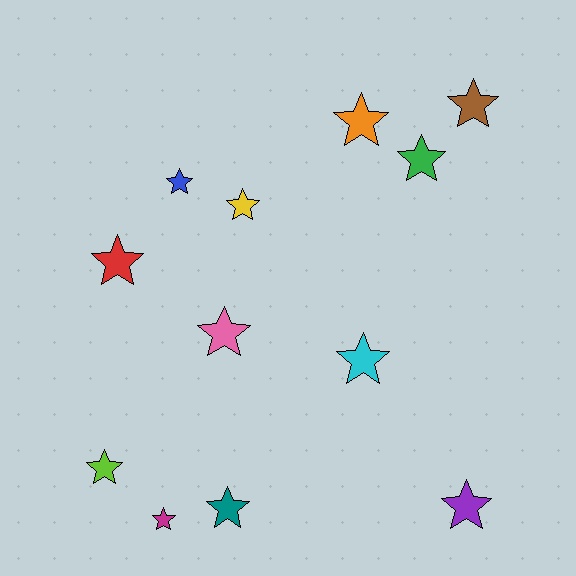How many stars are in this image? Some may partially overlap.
There are 12 stars.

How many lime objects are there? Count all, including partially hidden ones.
There is 1 lime object.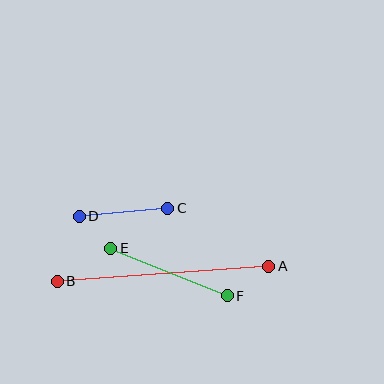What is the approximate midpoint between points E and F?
The midpoint is at approximately (169, 272) pixels.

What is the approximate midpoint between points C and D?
The midpoint is at approximately (124, 212) pixels.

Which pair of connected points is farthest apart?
Points A and B are farthest apart.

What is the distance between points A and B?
The distance is approximately 212 pixels.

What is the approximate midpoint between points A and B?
The midpoint is at approximately (163, 274) pixels.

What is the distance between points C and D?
The distance is approximately 89 pixels.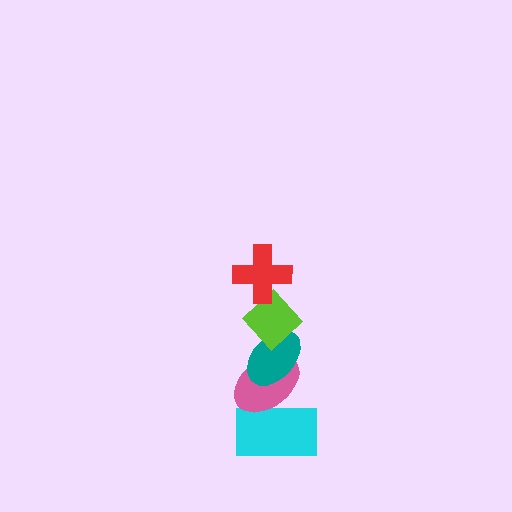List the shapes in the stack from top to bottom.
From top to bottom: the red cross, the lime diamond, the teal ellipse, the pink ellipse, the cyan rectangle.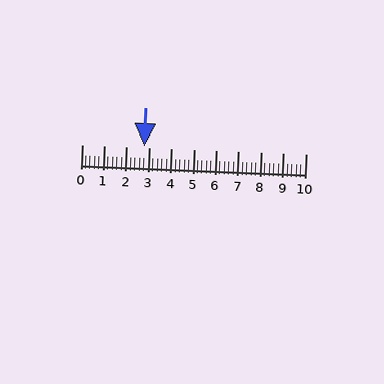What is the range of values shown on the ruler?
The ruler shows values from 0 to 10.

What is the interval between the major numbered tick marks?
The major tick marks are spaced 1 units apart.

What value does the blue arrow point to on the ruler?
The blue arrow points to approximately 2.8.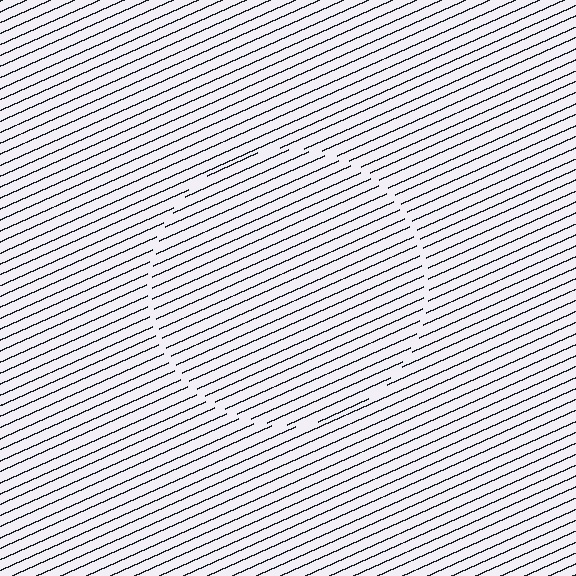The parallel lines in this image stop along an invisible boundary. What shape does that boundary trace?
An illusory circle. The interior of the shape contains the same grating, shifted by half a period — the contour is defined by the phase discontinuity where line-ends from the inner and outer gratings abut.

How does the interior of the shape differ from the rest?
The interior of the shape contains the same grating, shifted by half a period — the contour is defined by the phase discontinuity where line-ends from the inner and outer gratings abut.